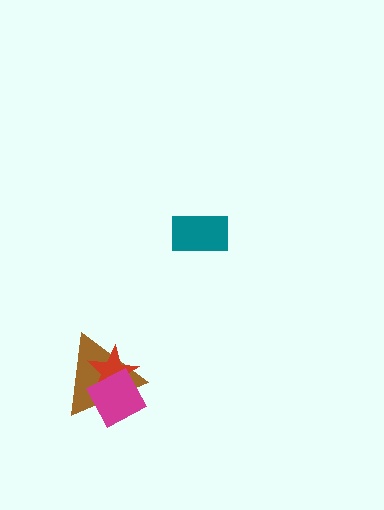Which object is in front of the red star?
The magenta diamond is in front of the red star.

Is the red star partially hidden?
Yes, it is partially covered by another shape.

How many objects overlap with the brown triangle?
2 objects overlap with the brown triangle.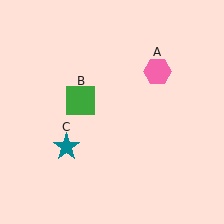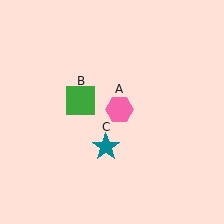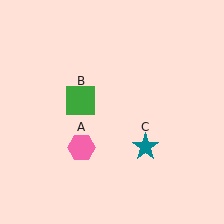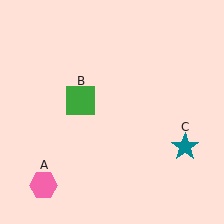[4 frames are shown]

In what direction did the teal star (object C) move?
The teal star (object C) moved right.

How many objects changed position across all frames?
2 objects changed position: pink hexagon (object A), teal star (object C).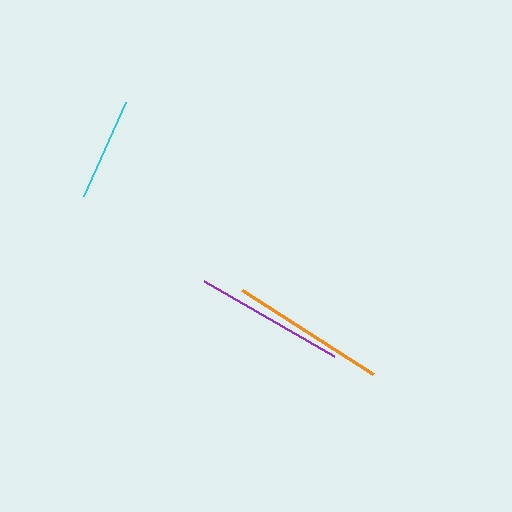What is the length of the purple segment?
The purple segment is approximately 150 pixels long.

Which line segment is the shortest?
The cyan line is the shortest at approximately 103 pixels.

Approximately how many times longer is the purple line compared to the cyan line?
The purple line is approximately 1.5 times the length of the cyan line.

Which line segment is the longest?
The orange line is the longest at approximately 156 pixels.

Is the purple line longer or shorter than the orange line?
The orange line is longer than the purple line.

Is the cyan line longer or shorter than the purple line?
The purple line is longer than the cyan line.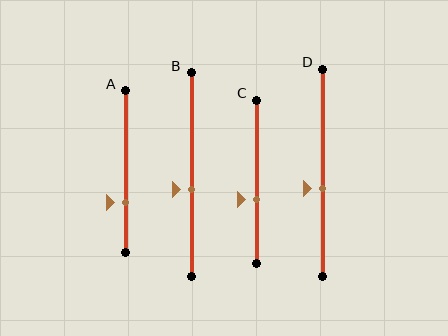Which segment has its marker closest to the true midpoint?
Segment B has its marker closest to the true midpoint.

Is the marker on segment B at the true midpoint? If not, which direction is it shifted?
No, the marker on segment B is shifted downward by about 8% of the segment length.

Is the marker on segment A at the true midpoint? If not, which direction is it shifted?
No, the marker on segment A is shifted downward by about 19% of the segment length.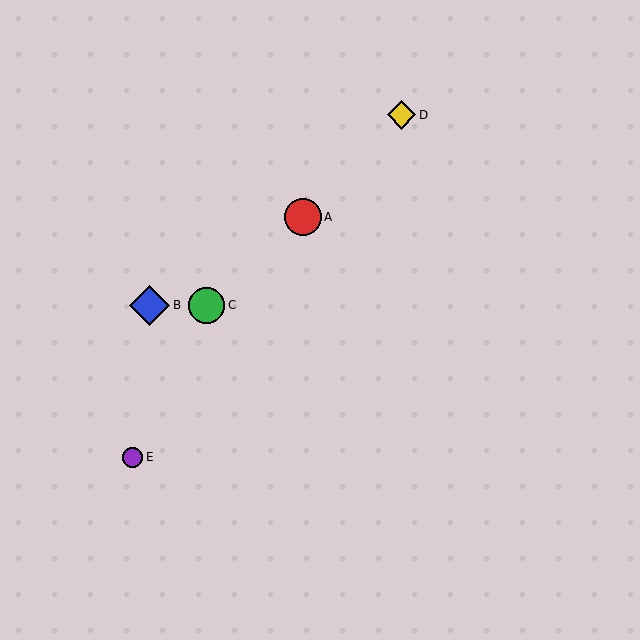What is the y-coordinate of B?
Object B is at y≈305.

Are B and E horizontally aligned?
No, B is at y≈305 and E is at y≈457.